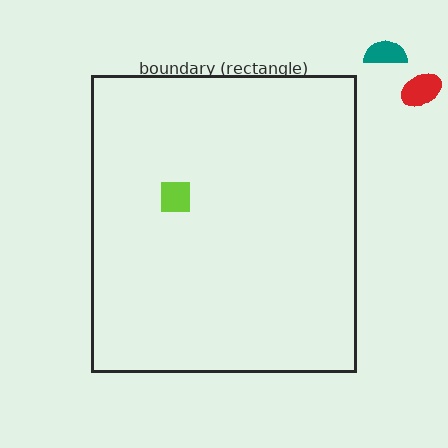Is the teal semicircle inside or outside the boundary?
Outside.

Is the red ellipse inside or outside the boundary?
Outside.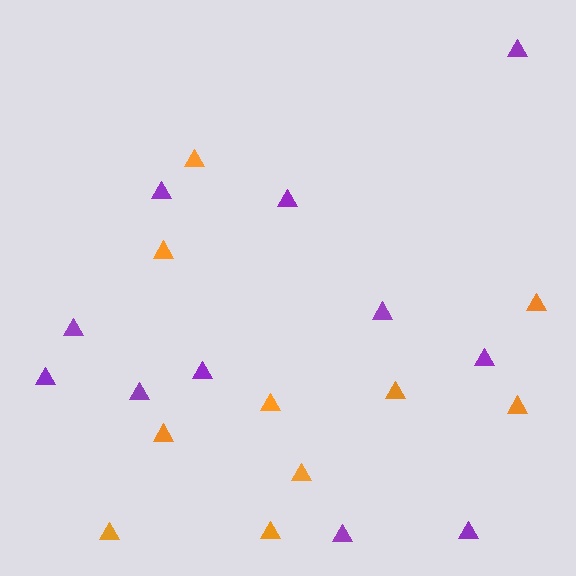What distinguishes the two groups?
There are 2 groups: one group of orange triangles (10) and one group of purple triangles (11).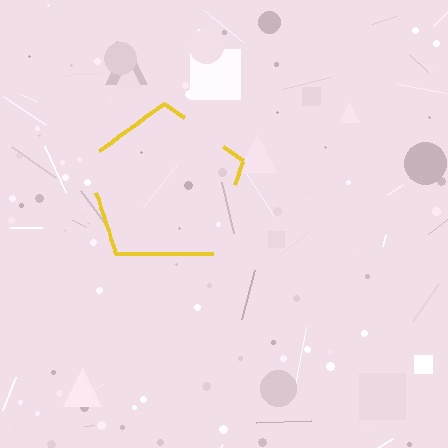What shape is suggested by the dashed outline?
The dashed outline suggests a pentagon.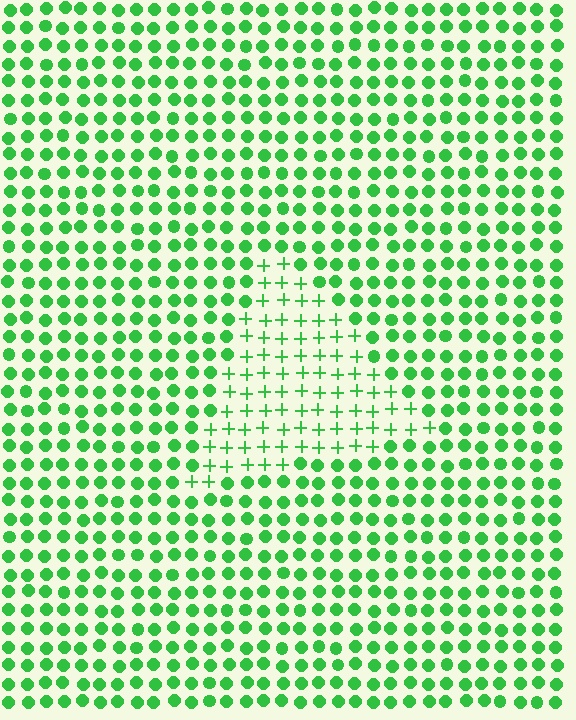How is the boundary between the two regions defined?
The boundary is defined by a change in element shape: plus signs inside vs. circles outside. All elements share the same color and spacing.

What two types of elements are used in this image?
The image uses plus signs inside the triangle region and circles outside it.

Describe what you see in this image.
The image is filled with small green elements arranged in a uniform grid. A triangle-shaped region contains plus signs, while the surrounding area contains circles. The boundary is defined purely by the change in element shape.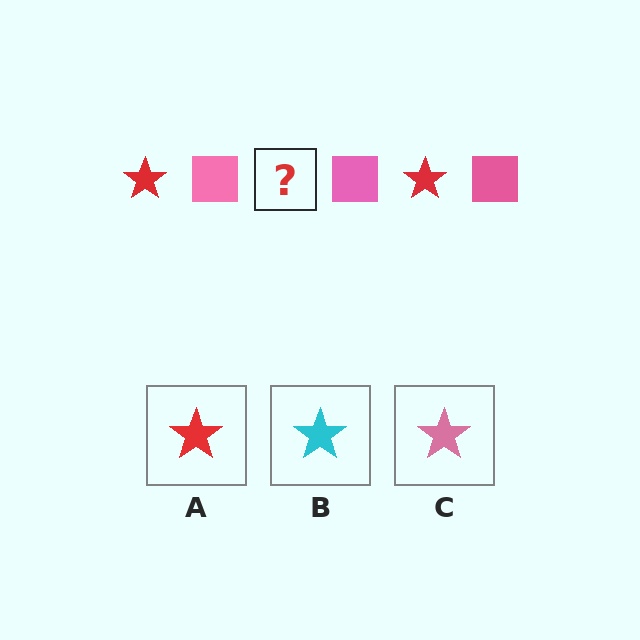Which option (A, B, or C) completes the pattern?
A.